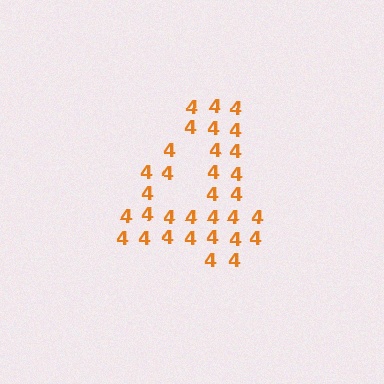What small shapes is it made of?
It is made of small digit 4's.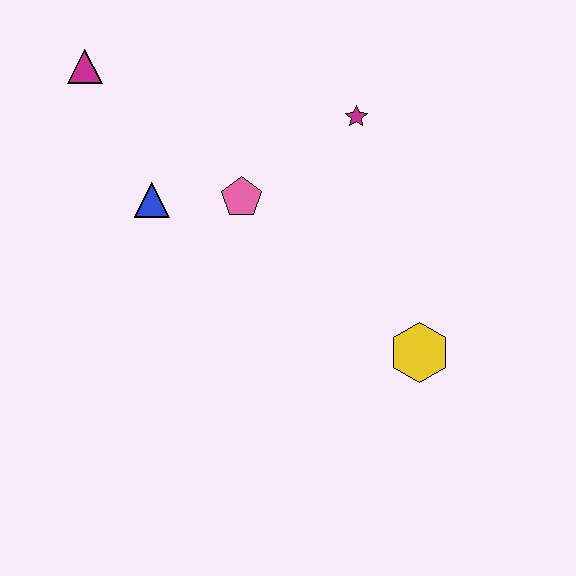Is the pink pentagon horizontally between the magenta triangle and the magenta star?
Yes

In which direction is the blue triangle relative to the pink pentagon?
The blue triangle is to the left of the pink pentagon.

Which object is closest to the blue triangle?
The pink pentagon is closest to the blue triangle.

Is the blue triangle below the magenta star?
Yes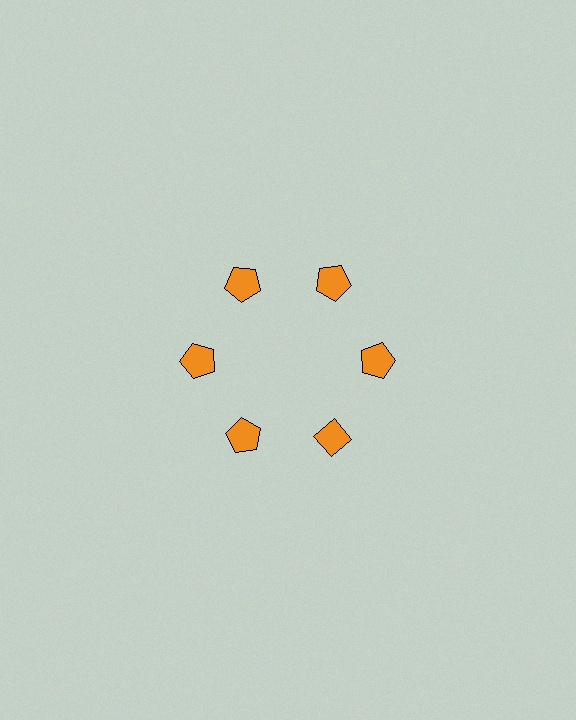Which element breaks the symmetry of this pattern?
The orange diamond at roughly the 5 o'clock position breaks the symmetry. All other shapes are orange pentagons.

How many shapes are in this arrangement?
There are 6 shapes arranged in a ring pattern.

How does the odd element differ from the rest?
It has a different shape: diamond instead of pentagon.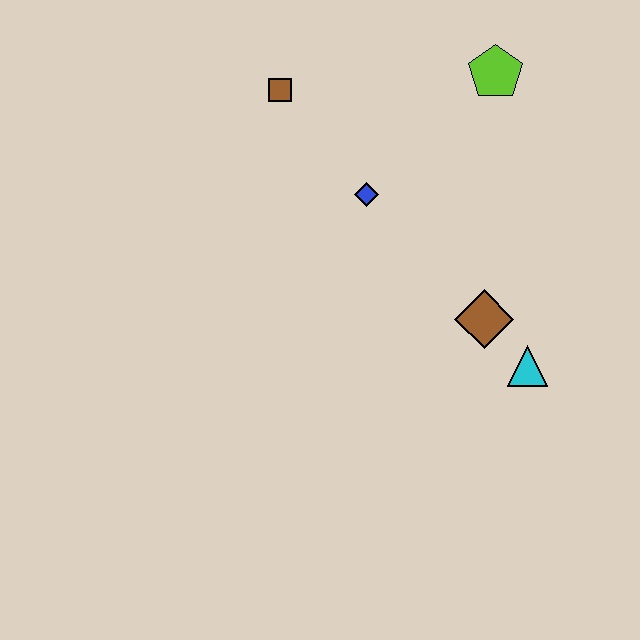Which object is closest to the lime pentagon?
The blue diamond is closest to the lime pentagon.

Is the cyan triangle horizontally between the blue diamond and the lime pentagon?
No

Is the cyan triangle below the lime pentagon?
Yes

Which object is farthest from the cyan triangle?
The brown square is farthest from the cyan triangle.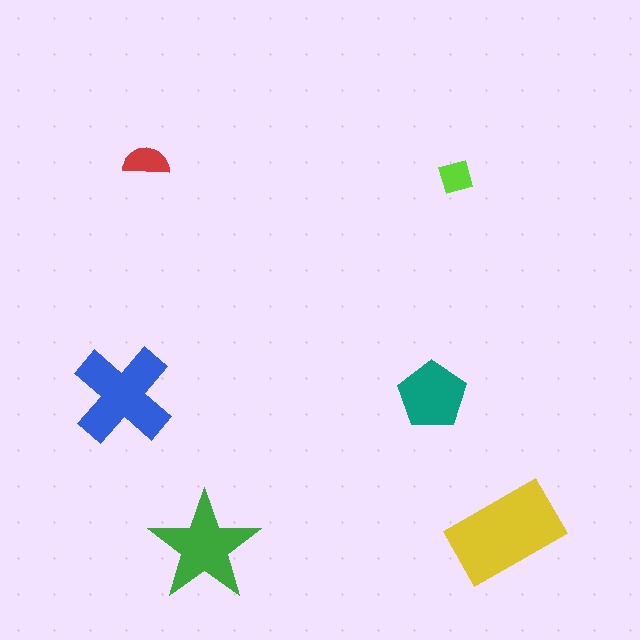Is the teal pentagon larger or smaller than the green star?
Smaller.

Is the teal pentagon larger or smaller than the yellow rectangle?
Smaller.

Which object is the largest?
The yellow rectangle.